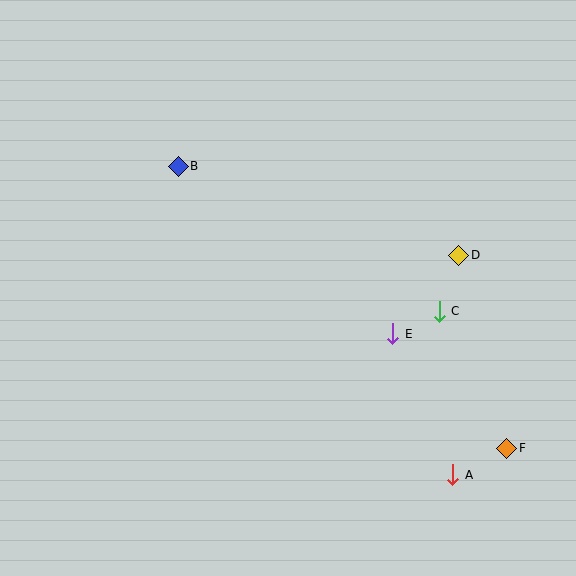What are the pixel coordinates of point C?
Point C is at (439, 311).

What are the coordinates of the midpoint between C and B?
The midpoint between C and B is at (309, 239).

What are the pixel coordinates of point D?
Point D is at (459, 255).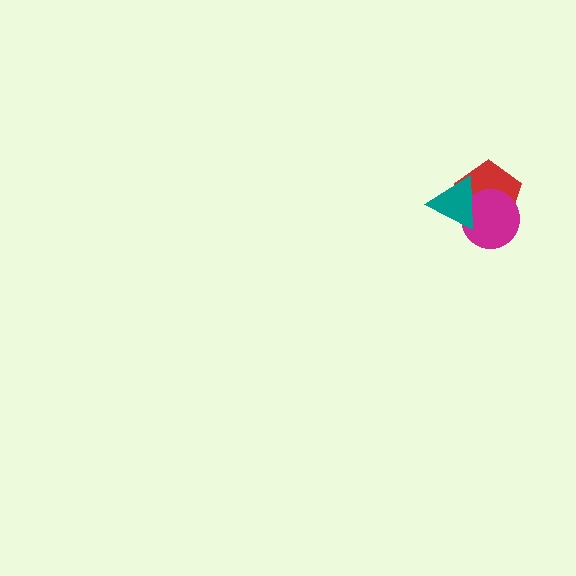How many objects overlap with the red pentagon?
2 objects overlap with the red pentagon.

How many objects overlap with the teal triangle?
2 objects overlap with the teal triangle.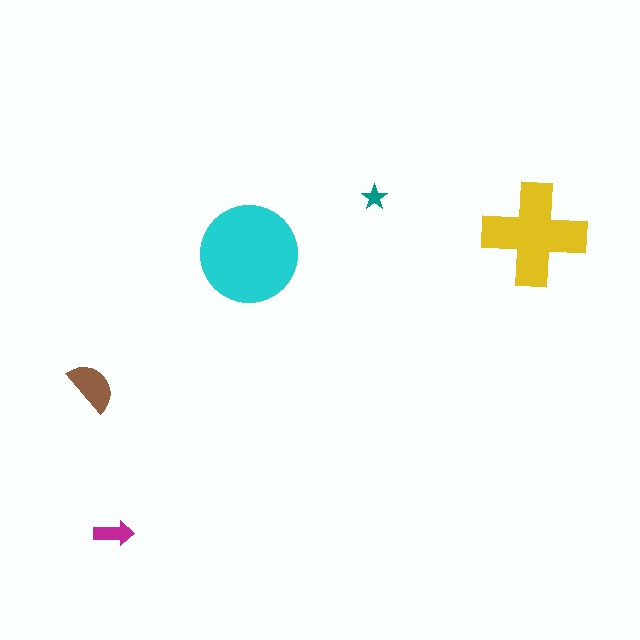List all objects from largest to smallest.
The cyan circle, the yellow cross, the brown semicircle, the magenta arrow, the teal star.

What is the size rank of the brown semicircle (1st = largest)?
3rd.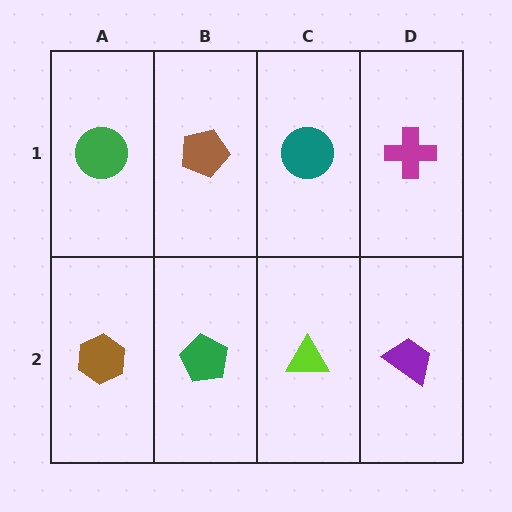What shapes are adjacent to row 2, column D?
A magenta cross (row 1, column D), a lime triangle (row 2, column C).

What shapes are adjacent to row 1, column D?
A purple trapezoid (row 2, column D), a teal circle (row 1, column C).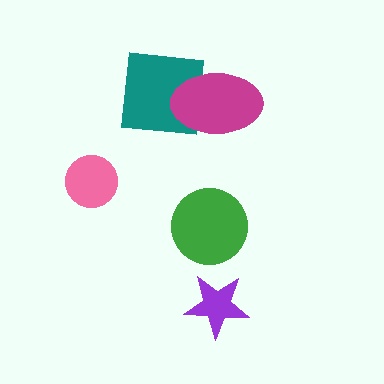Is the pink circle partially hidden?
No, no other shape covers it.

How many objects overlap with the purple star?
0 objects overlap with the purple star.